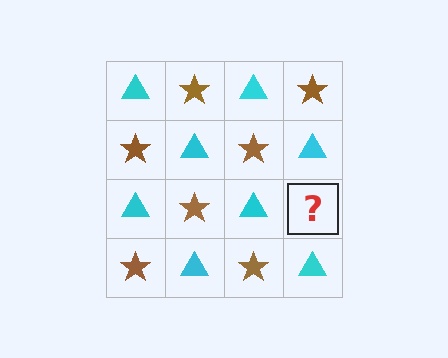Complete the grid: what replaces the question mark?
The question mark should be replaced with a brown star.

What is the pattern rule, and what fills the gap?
The rule is that it alternates cyan triangle and brown star in a checkerboard pattern. The gap should be filled with a brown star.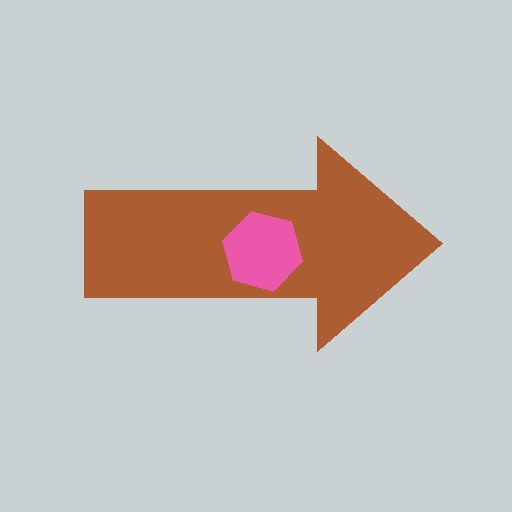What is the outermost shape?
The brown arrow.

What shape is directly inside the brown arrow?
The pink hexagon.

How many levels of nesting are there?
2.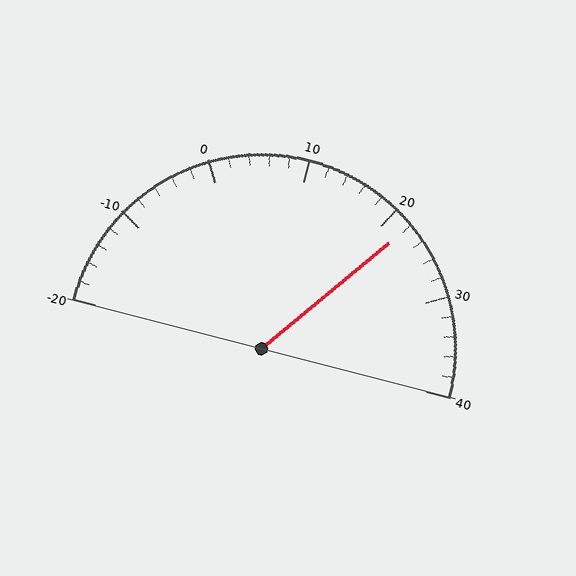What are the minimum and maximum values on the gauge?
The gauge ranges from -20 to 40.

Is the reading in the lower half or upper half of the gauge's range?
The reading is in the upper half of the range (-20 to 40).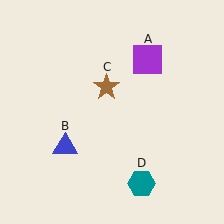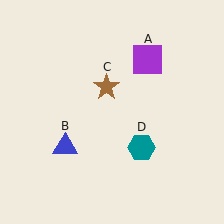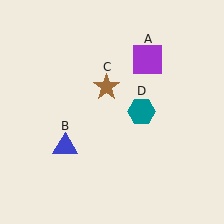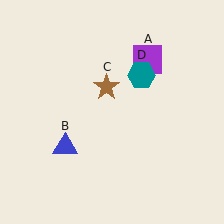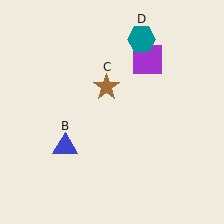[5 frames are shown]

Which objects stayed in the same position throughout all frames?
Purple square (object A) and blue triangle (object B) and brown star (object C) remained stationary.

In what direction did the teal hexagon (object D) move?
The teal hexagon (object D) moved up.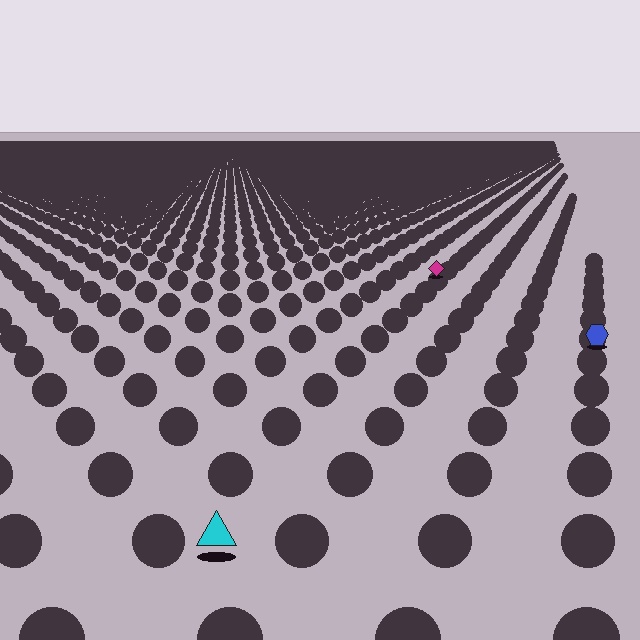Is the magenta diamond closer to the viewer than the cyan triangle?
No. The cyan triangle is closer — you can tell from the texture gradient: the ground texture is coarser near it.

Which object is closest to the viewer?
The cyan triangle is closest. The texture marks near it are larger and more spread out.